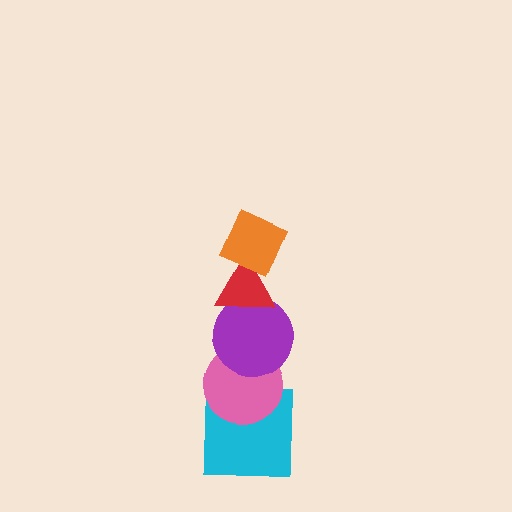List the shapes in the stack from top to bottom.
From top to bottom: the orange diamond, the red triangle, the purple circle, the pink circle, the cyan square.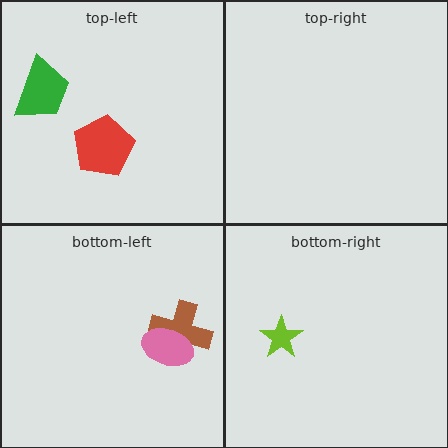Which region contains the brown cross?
The bottom-left region.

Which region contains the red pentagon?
The top-left region.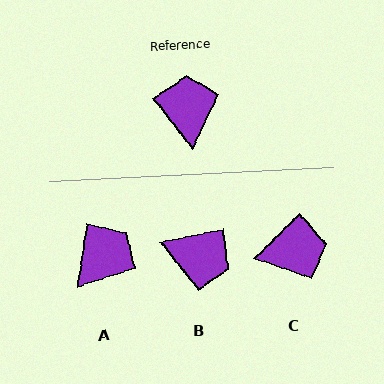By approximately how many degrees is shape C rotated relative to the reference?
Approximately 83 degrees clockwise.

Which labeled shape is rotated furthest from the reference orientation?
B, about 116 degrees away.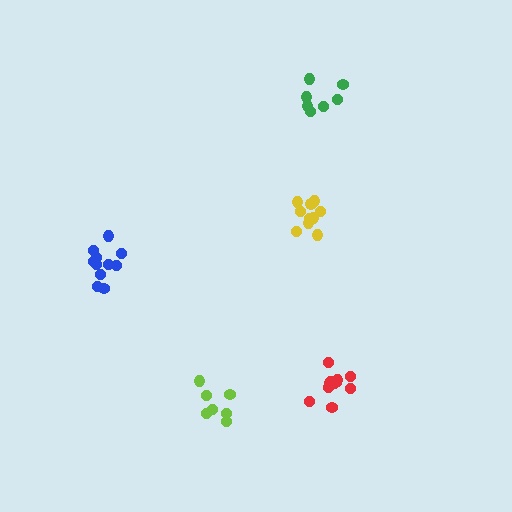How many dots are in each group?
Group 1: 7 dots, Group 2: 11 dots, Group 3: 10 dots, Group 4: 11 dots, Group 5: 7 dots (46 total).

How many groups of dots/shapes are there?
There are 5 groups.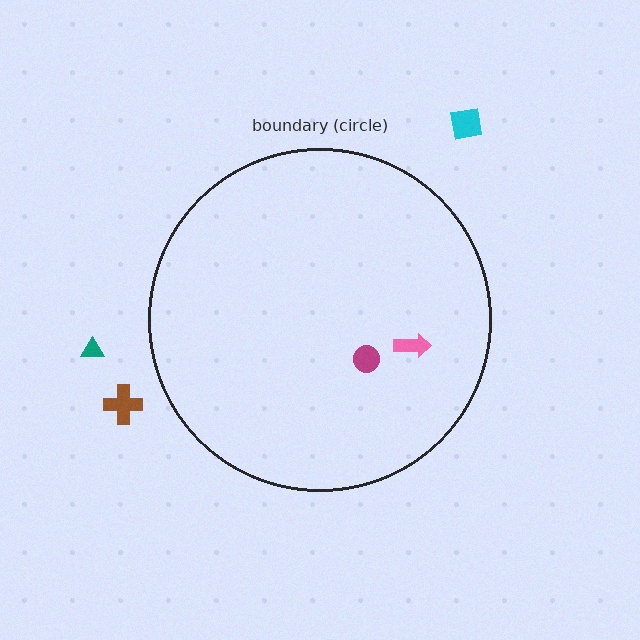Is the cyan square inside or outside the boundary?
Outside.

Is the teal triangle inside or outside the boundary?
Outside.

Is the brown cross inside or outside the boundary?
Outside.